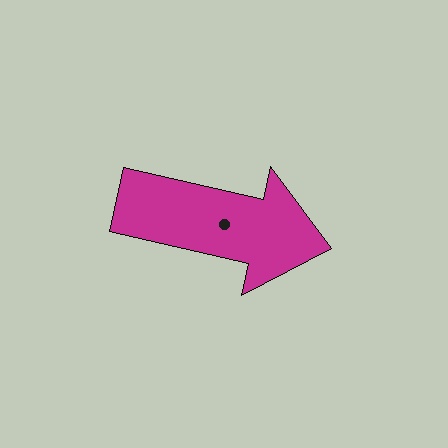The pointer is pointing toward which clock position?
Roughly 3 o'clock.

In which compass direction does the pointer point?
East.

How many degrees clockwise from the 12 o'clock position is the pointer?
Approximately 103 degrees.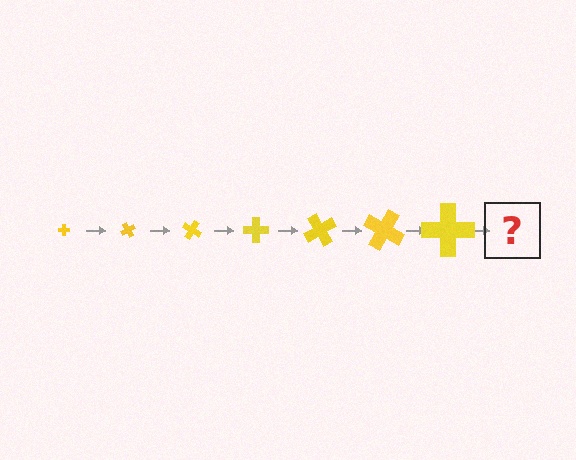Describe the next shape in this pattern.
It should be a cross, larger than the previous one and rotated 420 degrees from the start.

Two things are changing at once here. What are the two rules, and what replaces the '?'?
The two rules are that the cross grows larger each step and it rotates 60 degrees each step. The '?' should be a cross, larger than the previous one and rotated 420 degrees from the start.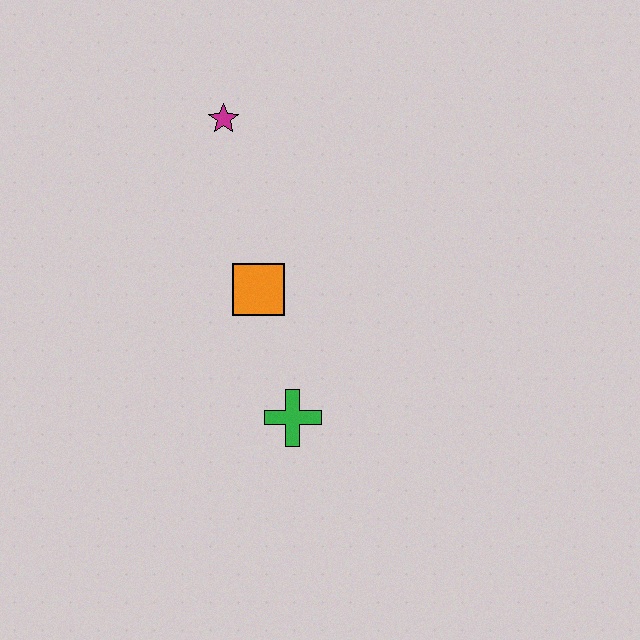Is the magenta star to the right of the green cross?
No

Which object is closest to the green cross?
The orange square is closest to the green cross.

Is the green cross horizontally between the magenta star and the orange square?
No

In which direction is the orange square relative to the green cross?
The orange square is above the green cross.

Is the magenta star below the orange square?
No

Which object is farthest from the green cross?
The magenta star is farthest from the green cross.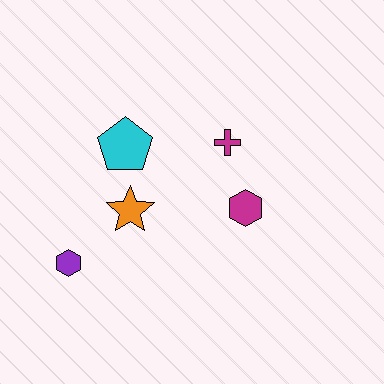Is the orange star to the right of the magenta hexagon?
No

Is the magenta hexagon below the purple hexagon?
No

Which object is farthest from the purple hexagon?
The magenta cross is farthest from the purple hexagon.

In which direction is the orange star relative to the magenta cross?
The orange star is to the left of the magenta cross.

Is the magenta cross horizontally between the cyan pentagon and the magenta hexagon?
Yes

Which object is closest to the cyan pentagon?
The orange star is closest to the cyan pentagon.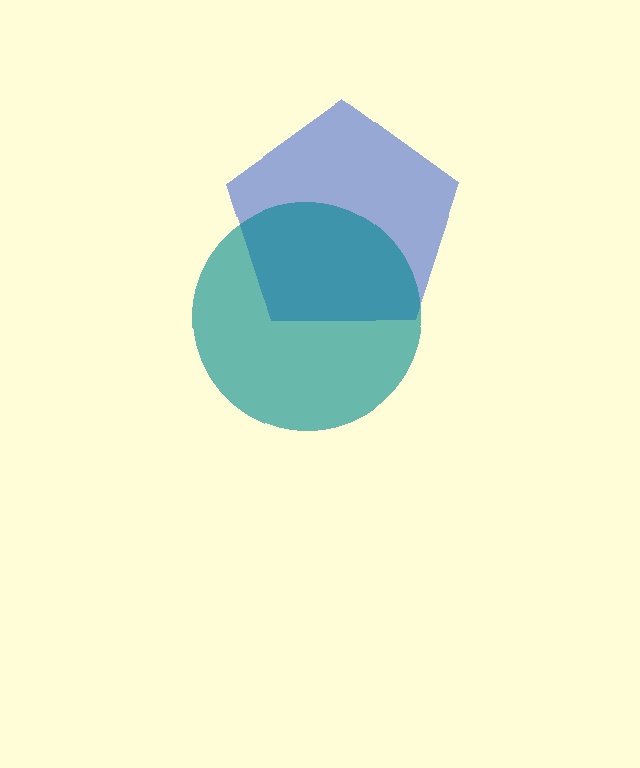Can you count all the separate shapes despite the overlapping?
Yes, there are 2 separate shapes.